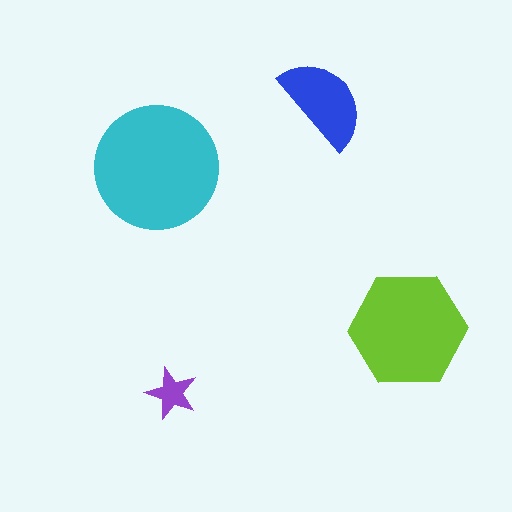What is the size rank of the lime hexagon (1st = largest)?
2nd.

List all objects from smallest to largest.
The purple star, the blue semicircle, the lime hexagon, the cyan circle.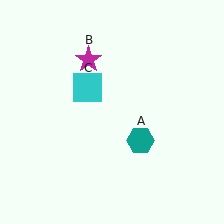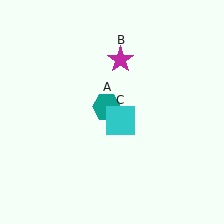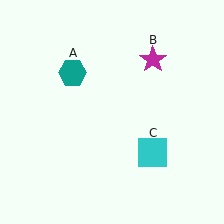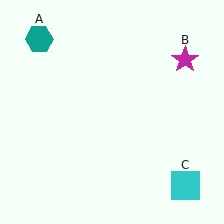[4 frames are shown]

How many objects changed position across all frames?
3 objects changed position: teal hexagon (object A), magenta star (object B), cyan square (object C).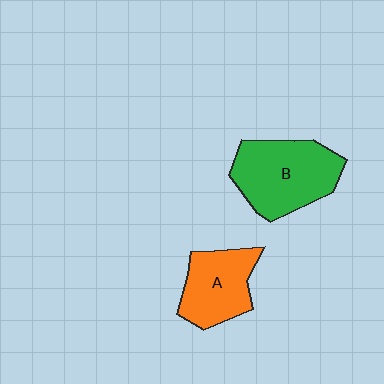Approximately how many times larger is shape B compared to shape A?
Approximately 1.4 times.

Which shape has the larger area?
Shape B (green).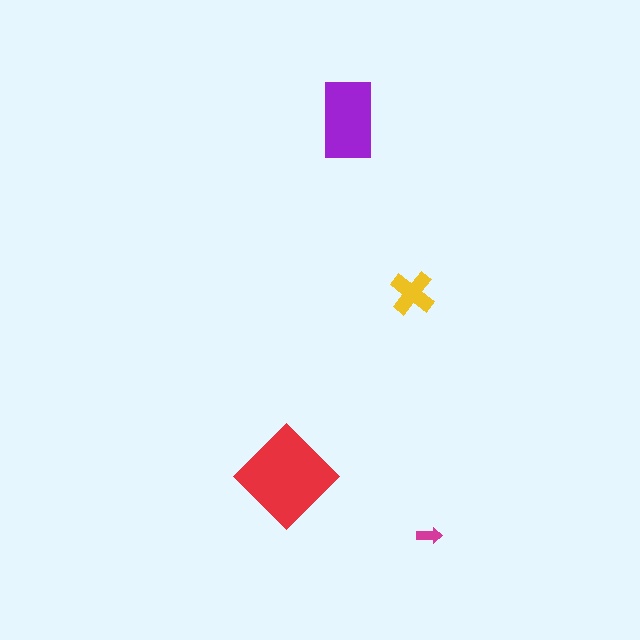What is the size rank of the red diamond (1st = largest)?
1st.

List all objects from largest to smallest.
The red diamond, the purple rectangle, the yellow cross, the magenta arrow.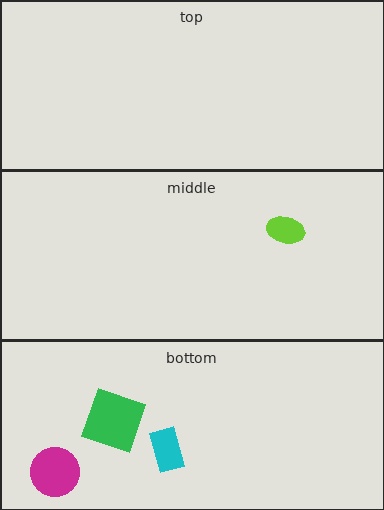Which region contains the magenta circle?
The bottom region.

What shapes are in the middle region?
The lime ellipse.